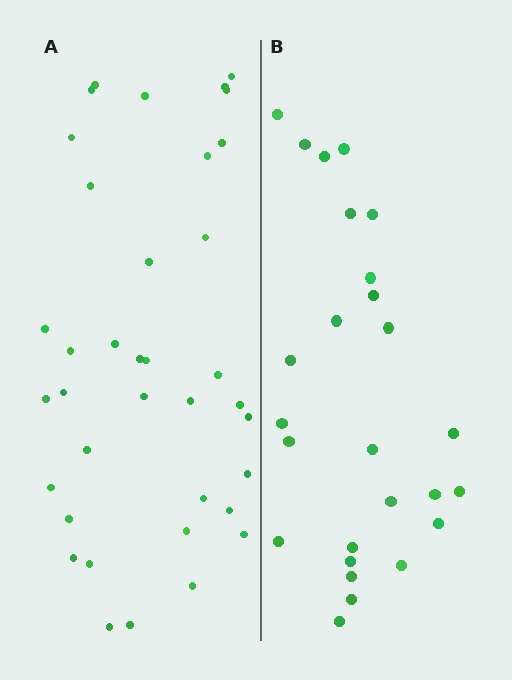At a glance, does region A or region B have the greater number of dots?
Region A (the left region) has more dots.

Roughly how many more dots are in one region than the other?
Region A has roughly 12 or so more dots than region B.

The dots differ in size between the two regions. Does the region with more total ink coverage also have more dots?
No. Region B has more total ink coverage because its dots are larger, but region A actually contains more individual dots. Total area can be misleading — the number of items is what matters here.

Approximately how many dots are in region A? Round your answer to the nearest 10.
About 40 dots. (The exact count is 37, which rounds to 40.)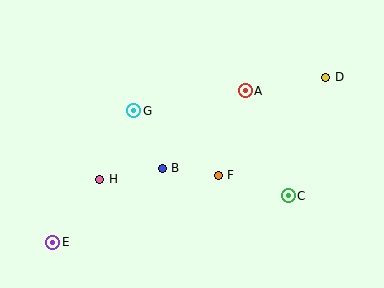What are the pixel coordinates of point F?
Point F is at (218, 175).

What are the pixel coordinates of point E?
Point E is at (53, 242).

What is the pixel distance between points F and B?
The distance between F and B is 56 pixels.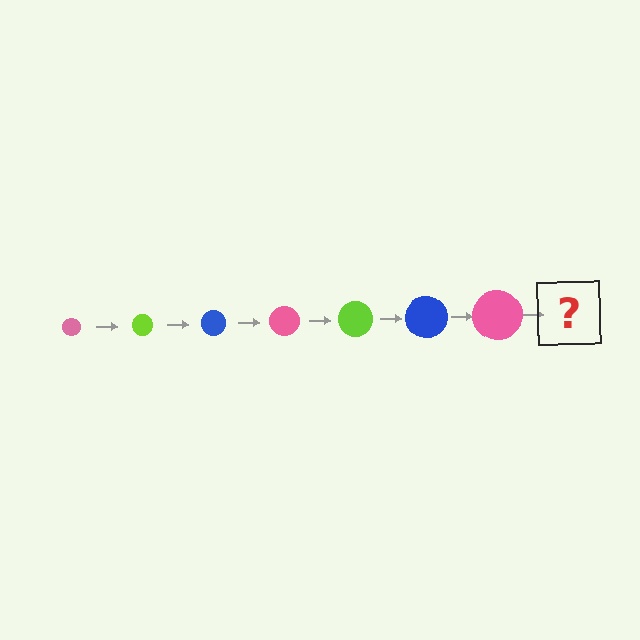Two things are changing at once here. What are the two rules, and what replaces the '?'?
The two rules are that the circle grows larger each step and the color cycles through pink, lime, and blue. The '?' should be a lime circle, larger than the previous one.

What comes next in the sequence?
The next element should be a lime circle, larger than the previous one.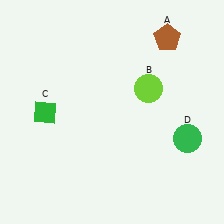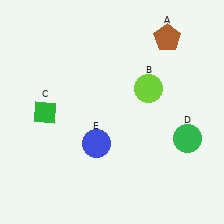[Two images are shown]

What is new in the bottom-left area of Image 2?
A blue circle (E) was added in the bottom-left area of Image 2.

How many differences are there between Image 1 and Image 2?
There is 1 difference between the two images.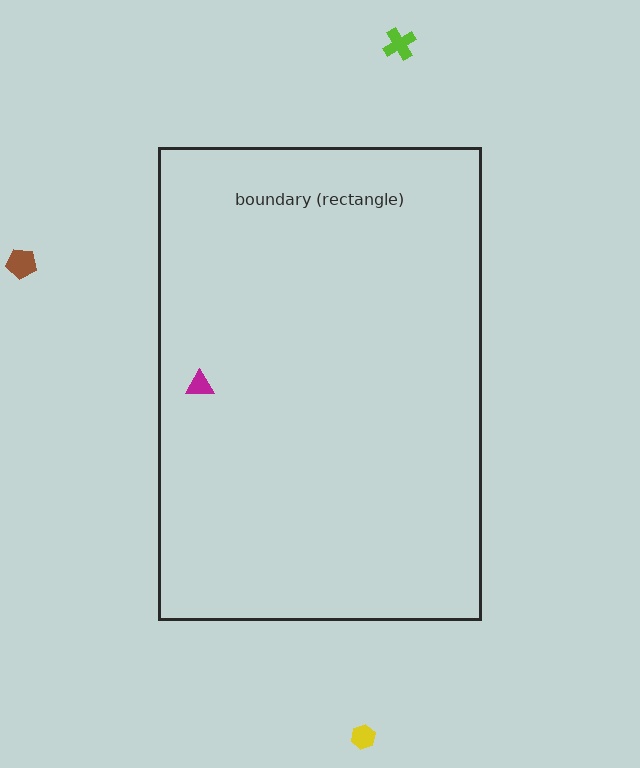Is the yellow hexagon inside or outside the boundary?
Outside.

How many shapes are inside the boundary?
1 inside, 3 outside.